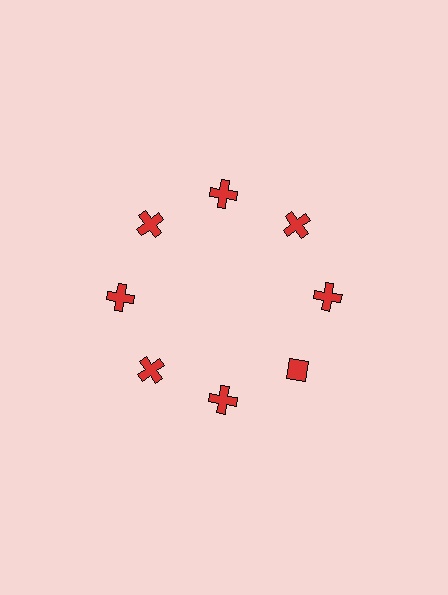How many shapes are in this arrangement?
There are 8 shapes arranged in a ring pattern.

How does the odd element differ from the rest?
It has a different shape: diamond instead of cross.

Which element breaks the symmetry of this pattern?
The red diamond at roughly the 4 o'clock position breaks the symmetry. All other shapes are red crosses.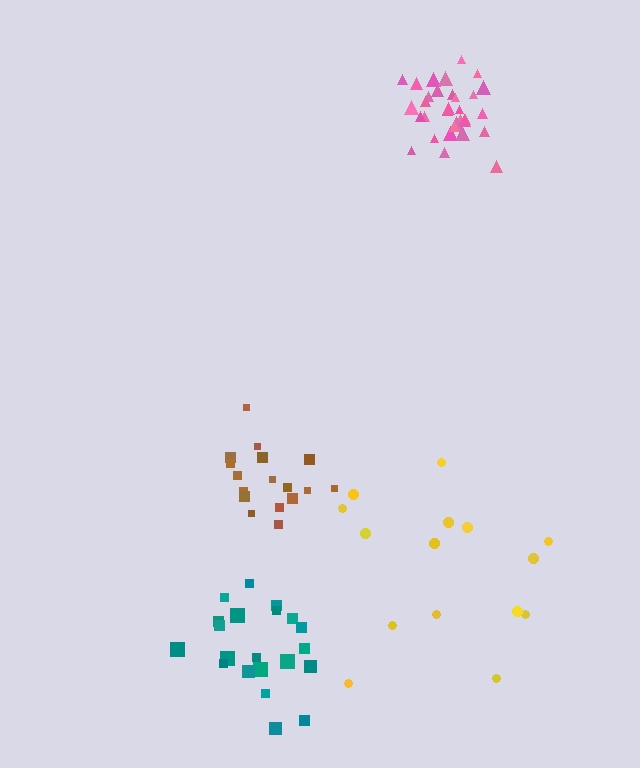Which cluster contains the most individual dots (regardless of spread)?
Pink (32).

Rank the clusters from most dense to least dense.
pink, teal, brown, yellow.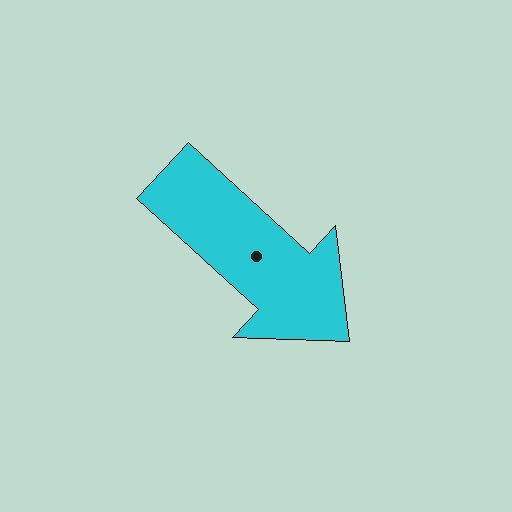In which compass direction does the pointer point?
Southeast.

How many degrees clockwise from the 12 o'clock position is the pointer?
Approximately 133 degrees.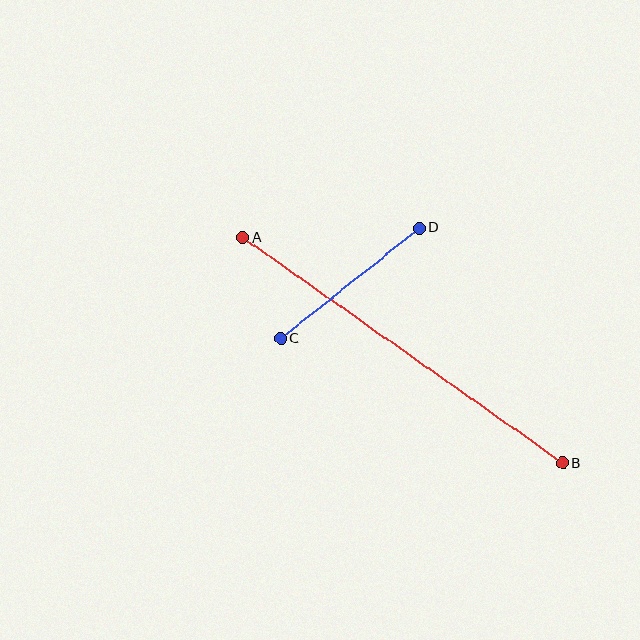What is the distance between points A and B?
The distance is approximately 392 pixels.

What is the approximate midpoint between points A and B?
The midpoint is at approximately (403, 350) pixels.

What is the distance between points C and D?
The distance is approximately 177 pixels.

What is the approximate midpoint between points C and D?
The midpoint is at approximately (350, 283) pixels.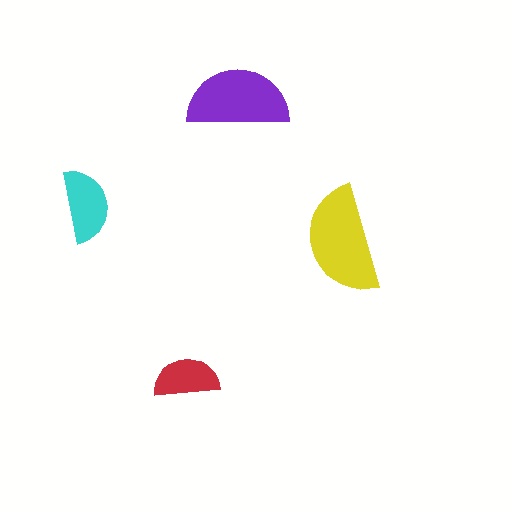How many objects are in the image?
There are 4 objects in the image.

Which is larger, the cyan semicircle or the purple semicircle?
The purple one.